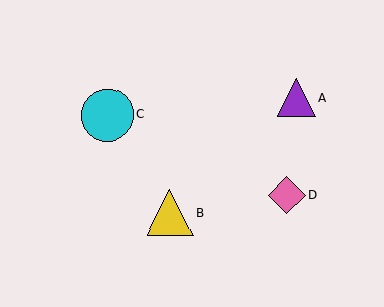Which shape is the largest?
The cyan circle (labeled C) is the largest.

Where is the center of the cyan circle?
The center of the cyan circle is at (107, 115).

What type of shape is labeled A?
Shape A is a purple triangle.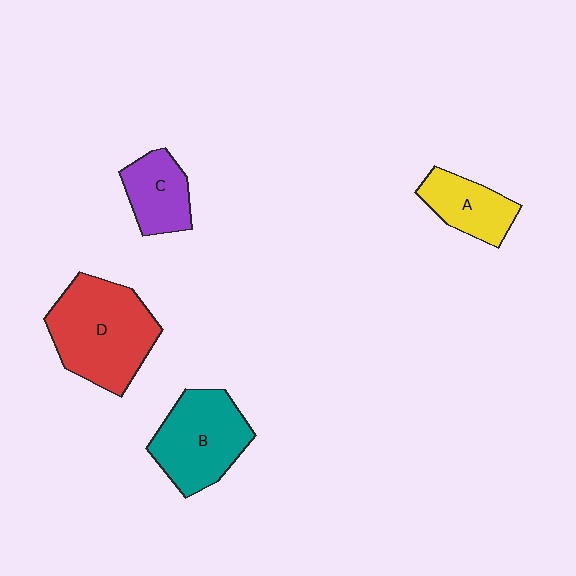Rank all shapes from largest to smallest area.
From largest to smallest: D (red), B (teal), C (purple), A (yellow).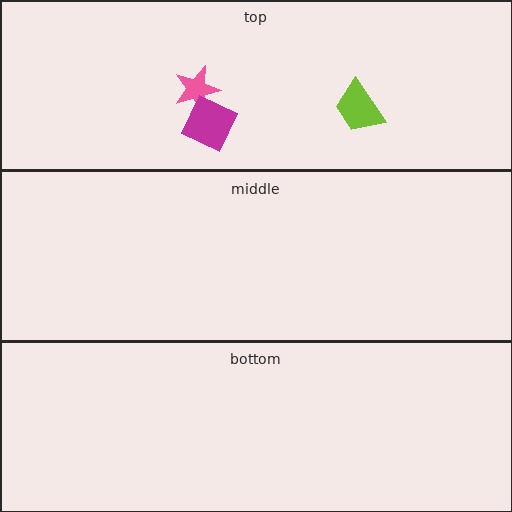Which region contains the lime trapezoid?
The top region.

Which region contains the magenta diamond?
The top region.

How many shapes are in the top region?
3.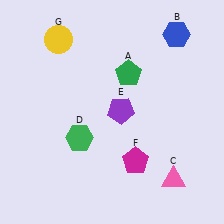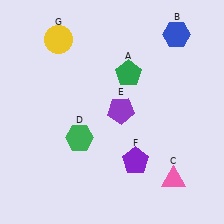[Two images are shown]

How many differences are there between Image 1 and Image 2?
There is 1 difference between the two images.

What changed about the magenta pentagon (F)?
In Image 1, F is magenta. In Image 2, it changed to purple.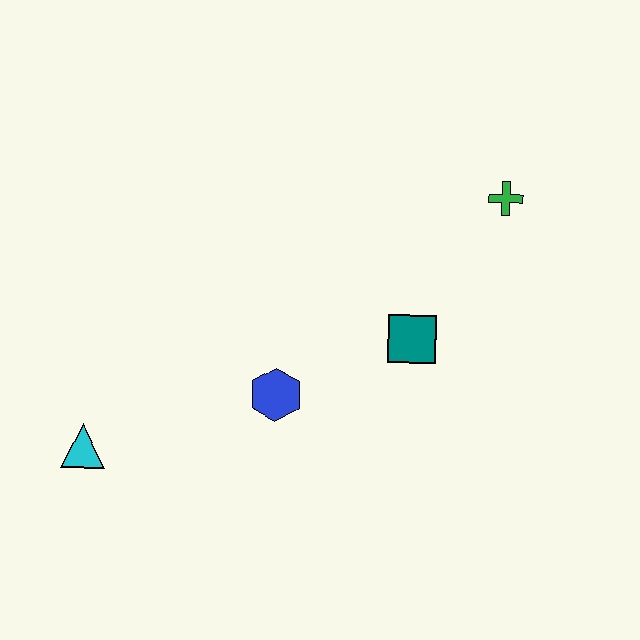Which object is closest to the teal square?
The blue hexagon is closest to the teal square.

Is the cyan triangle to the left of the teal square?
Yes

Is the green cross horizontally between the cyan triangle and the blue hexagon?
No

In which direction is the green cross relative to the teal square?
The green cross is above the teal square.